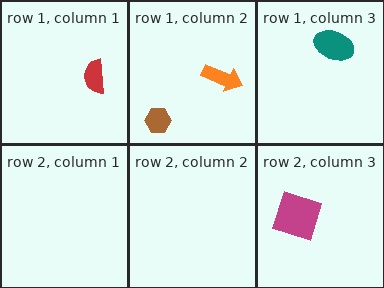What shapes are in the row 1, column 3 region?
The teal ellipse.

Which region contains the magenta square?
The row 2, column 3 region.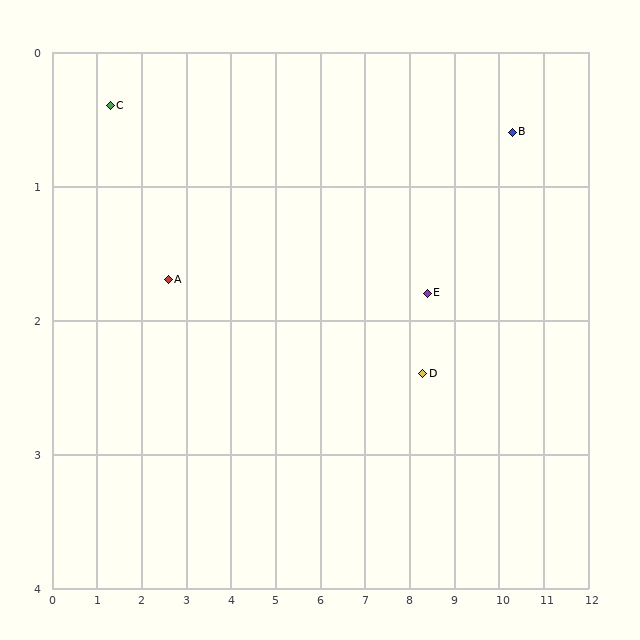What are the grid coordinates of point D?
Point D is at approximately (8.3, 2.4).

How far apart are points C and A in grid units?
Points C and A are about 1.8 grid units apart.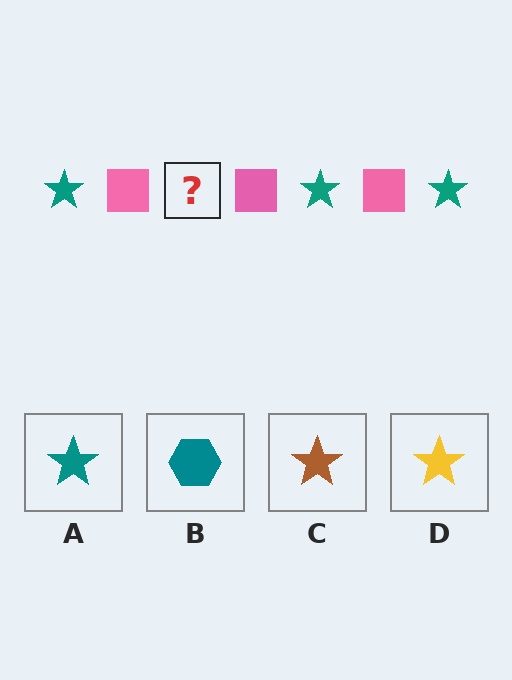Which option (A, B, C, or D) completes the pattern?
A.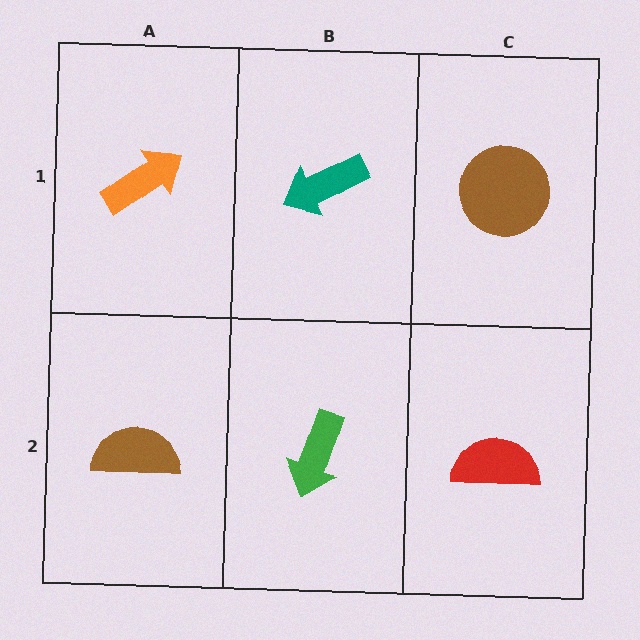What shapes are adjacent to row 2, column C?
A brown circle (row 1, column C), a green arrow (row 2, column B).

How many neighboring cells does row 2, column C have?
2.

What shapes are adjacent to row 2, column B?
A teal arrow (row 1, column B), a brown semicircle (row 2, column A), a red semicircle (row 2, column C).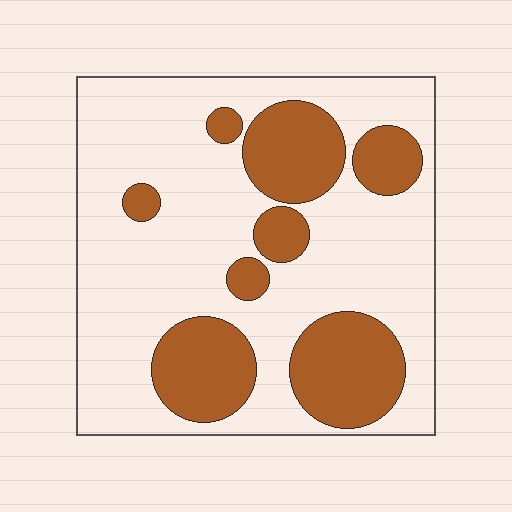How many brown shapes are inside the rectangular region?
8.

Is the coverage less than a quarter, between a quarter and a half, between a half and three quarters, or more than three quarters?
Between a quarter and a half.